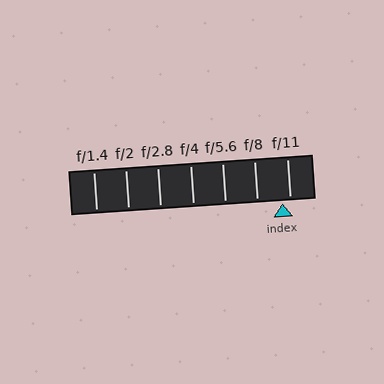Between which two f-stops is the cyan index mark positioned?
The index mark is between f/8 and f/11.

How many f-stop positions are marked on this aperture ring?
There are 7 f-stop positions marked.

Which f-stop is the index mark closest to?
The index mark is closest to f/11.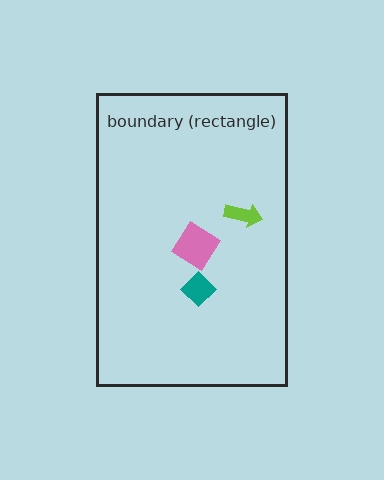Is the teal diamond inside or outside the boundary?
Inside.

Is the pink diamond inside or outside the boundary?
Inside.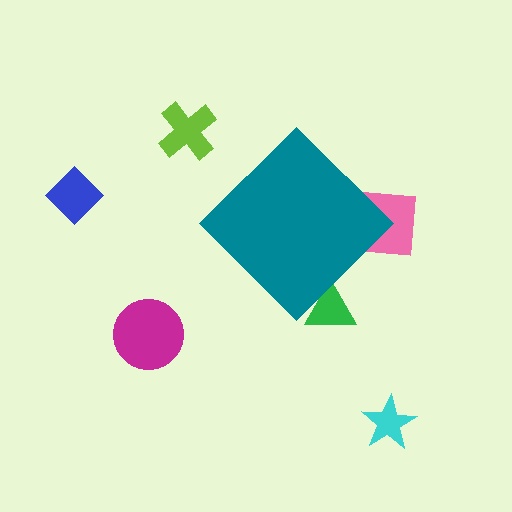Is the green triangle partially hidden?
Yes, the green triangle is partially hidden behind the teal diamond.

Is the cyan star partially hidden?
No, the cyan star is fully visible.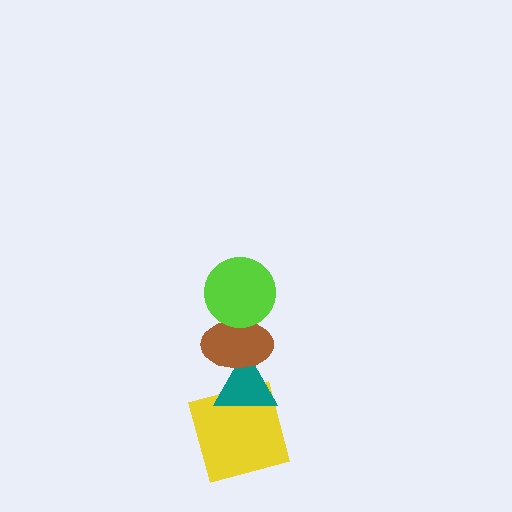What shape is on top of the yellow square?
The teal triangle is on top of the yellow square.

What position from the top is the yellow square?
The yellow square is 4th from the top.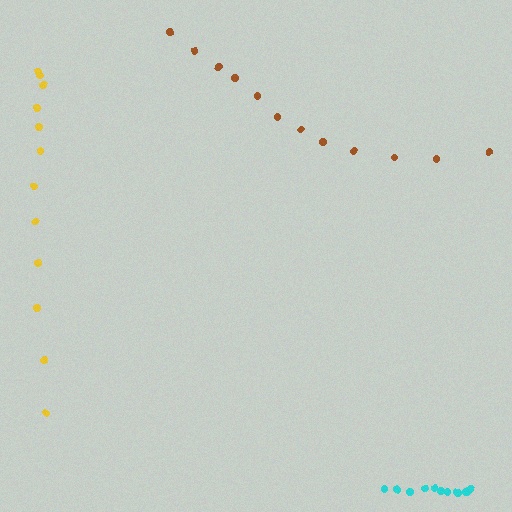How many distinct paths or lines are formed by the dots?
There are 3 distinct paths.